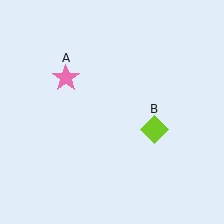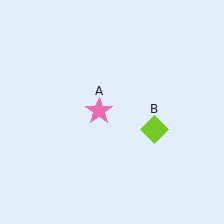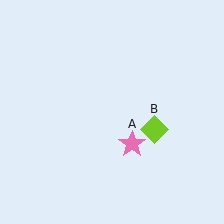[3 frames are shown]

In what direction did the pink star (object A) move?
The pink star (object A) moved down and to the right.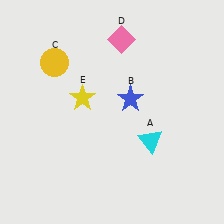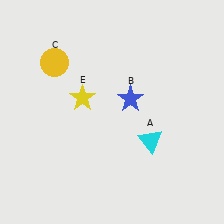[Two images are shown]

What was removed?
The pink diamond (D) was removed in Image 2.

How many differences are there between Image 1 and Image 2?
There is 1 difference between the two images.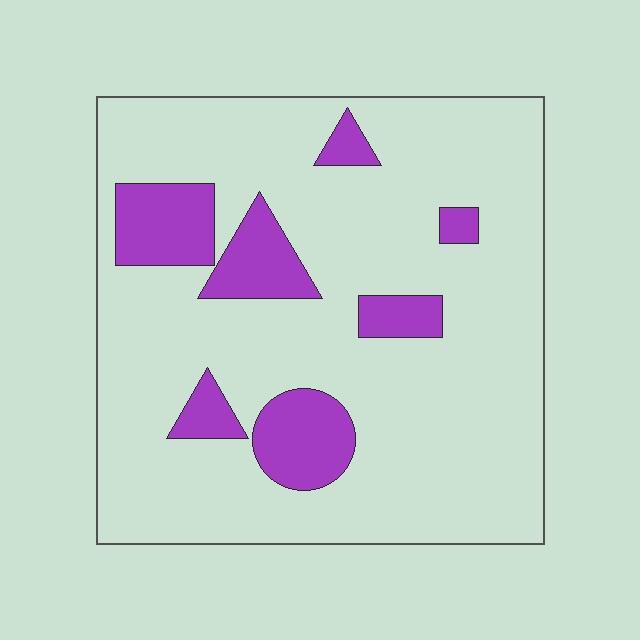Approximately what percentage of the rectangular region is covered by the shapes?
Approximately 15%.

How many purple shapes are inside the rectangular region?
7.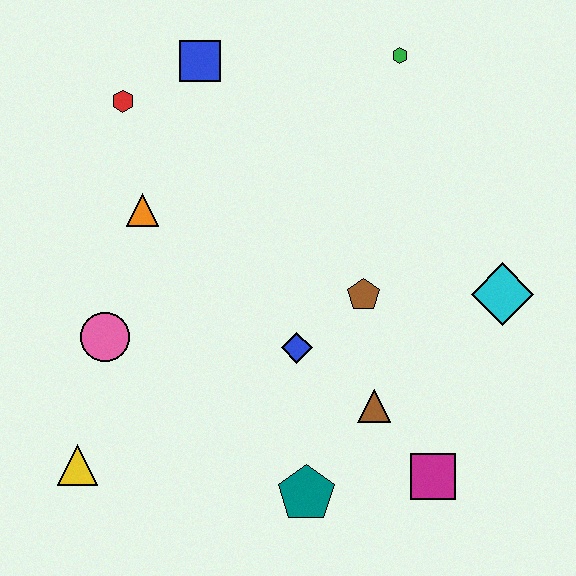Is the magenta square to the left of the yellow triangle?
No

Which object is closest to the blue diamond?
The brown pentagon is closest to the blue diamond.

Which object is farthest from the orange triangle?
The magenta square is farthest from the orange triangle.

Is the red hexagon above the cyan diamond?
Yes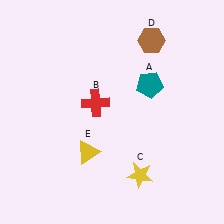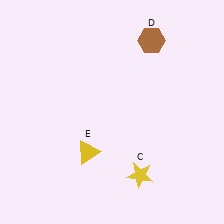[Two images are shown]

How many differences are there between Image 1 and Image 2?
There are 2 differences between the two images.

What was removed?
The teal pentagon (A), the red cross (B) were removed in Image 2.